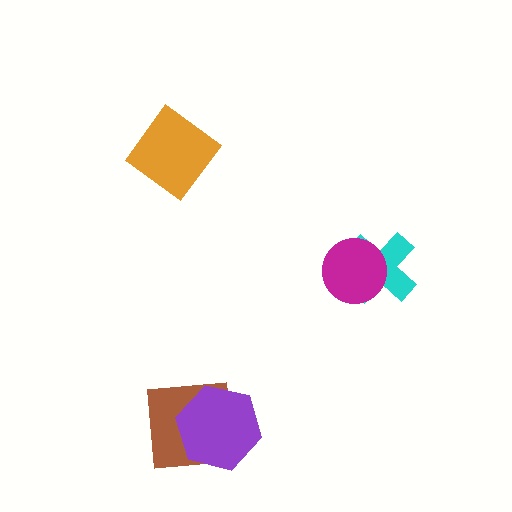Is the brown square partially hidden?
Yes, it is partially covered by another shape.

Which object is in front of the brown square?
The purple hexagon is in front of the brown square.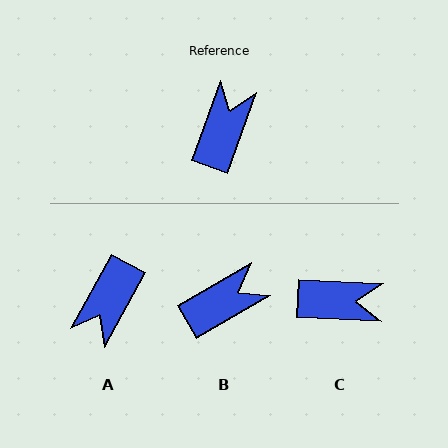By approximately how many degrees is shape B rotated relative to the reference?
Approximately 41 degrees clockwise.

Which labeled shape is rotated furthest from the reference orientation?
A, about 170 degrees away.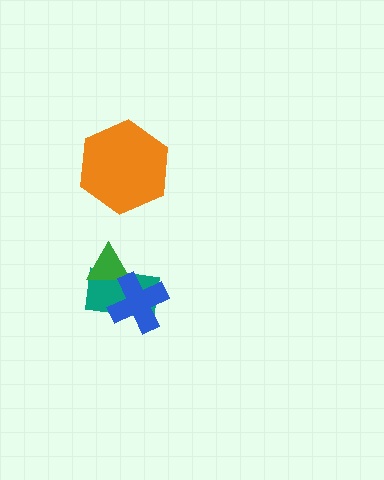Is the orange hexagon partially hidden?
No, no other shape covers it.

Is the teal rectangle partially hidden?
Yes, it is partially covered by another shape.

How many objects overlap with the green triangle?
2 objects overlap with the green triangle.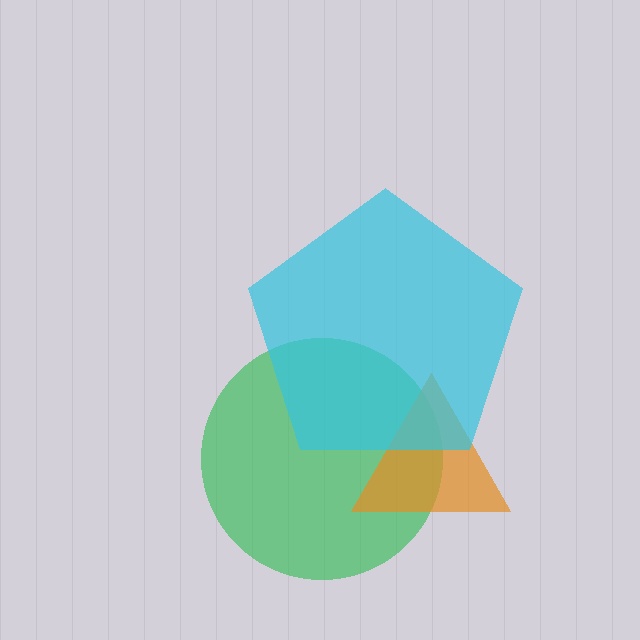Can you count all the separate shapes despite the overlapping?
Yes, there are 3 separate shapes.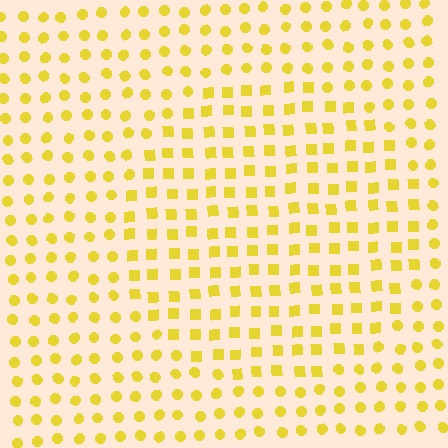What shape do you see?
I see a circle.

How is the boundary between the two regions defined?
The boundary is defined by a change in element shape: squares inside vs. circles outside. All elements share the same color and spacing.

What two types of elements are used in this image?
The image uses squares inside the circle region and circles outside it.